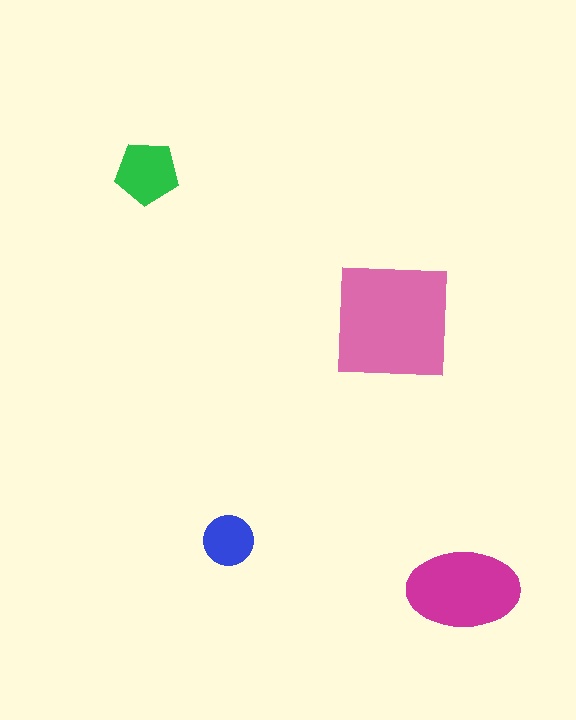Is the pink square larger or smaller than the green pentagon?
Larger.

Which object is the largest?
The pink square.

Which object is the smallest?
The blue circle.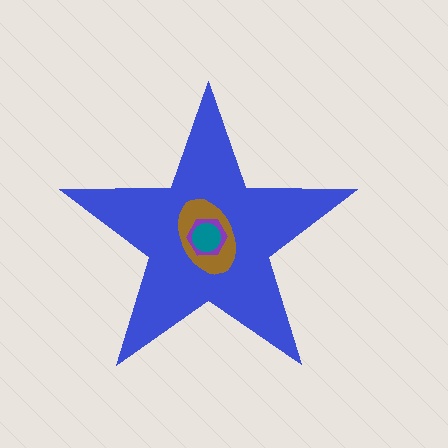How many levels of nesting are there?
4.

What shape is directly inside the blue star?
The brown ellipse.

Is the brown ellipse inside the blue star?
Yes.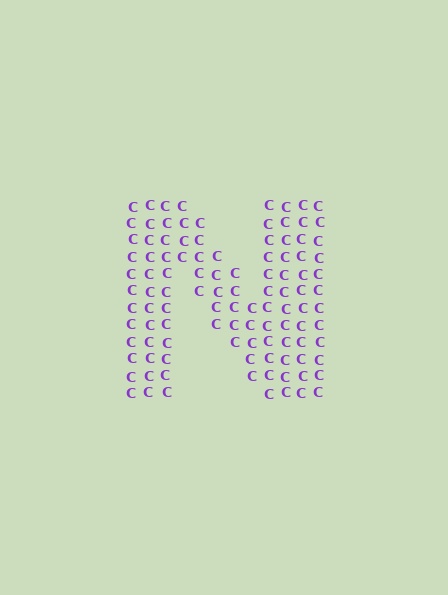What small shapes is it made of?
It is made of small letter C's.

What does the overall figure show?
The overall figure shows the letter N.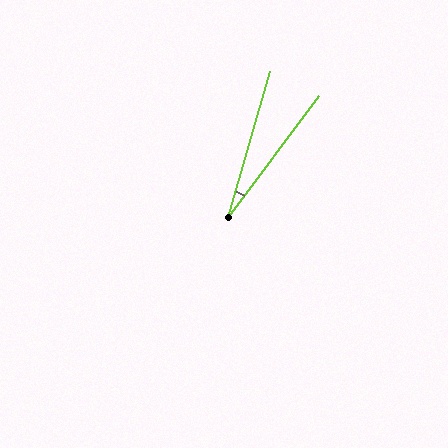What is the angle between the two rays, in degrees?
Approximately 21 degrees.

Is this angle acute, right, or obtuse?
It is acute.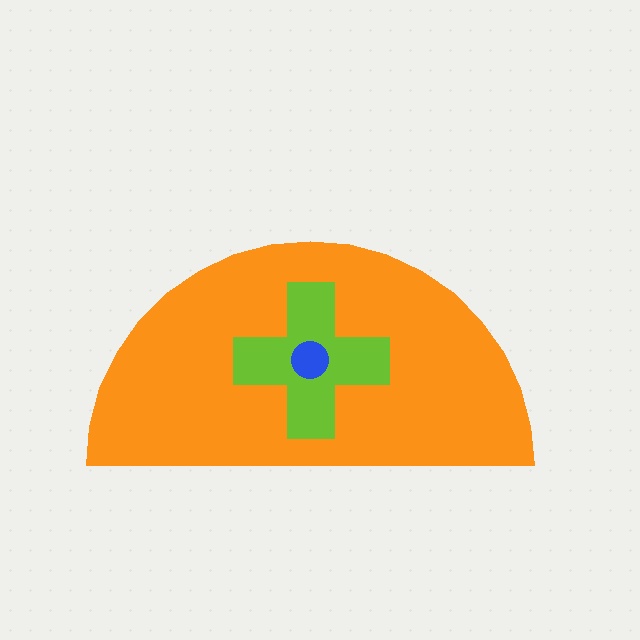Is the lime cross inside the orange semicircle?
Yes.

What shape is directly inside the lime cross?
The blue circle.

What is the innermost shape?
The blue circle.